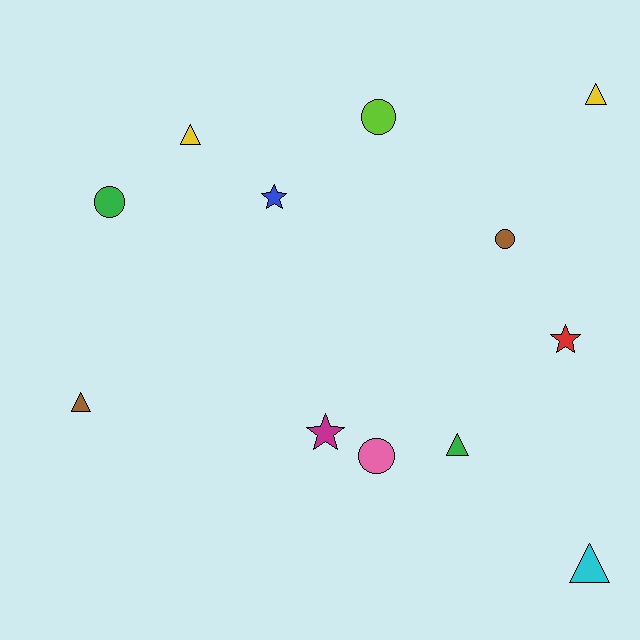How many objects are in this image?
There are 12 objects.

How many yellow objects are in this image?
There are 2 yellow objects.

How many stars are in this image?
There are 3 stars.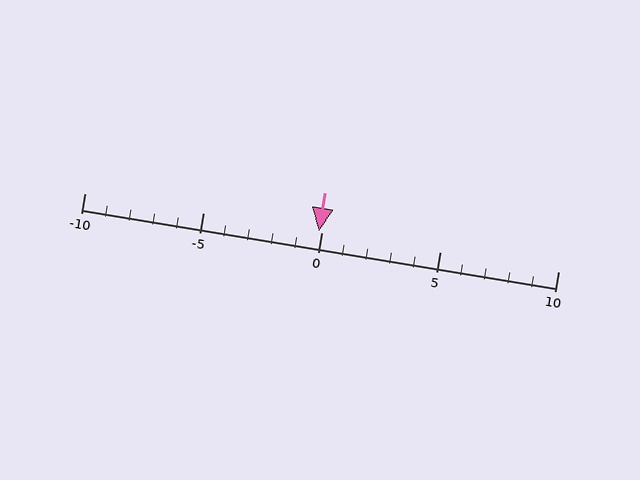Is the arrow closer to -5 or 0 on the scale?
The arrow is closer to 0.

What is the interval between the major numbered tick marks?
The major tick marks are spaced 5 units apart.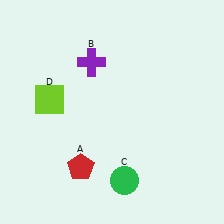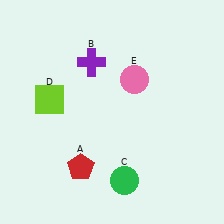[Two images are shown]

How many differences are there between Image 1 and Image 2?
There is 1 difference between the two images.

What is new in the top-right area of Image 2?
A pink circle (E) was added in the top-right area of Image 2.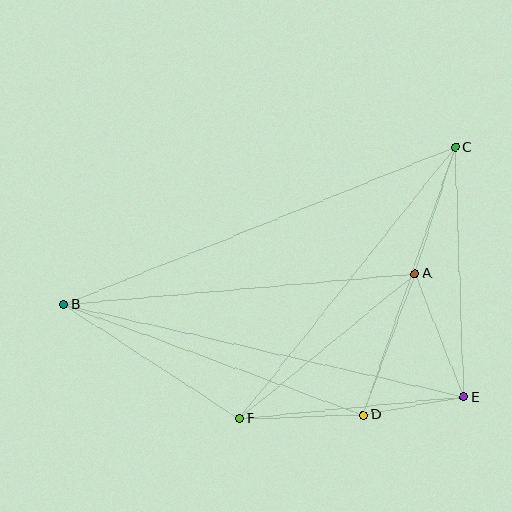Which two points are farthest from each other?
Points B and C are farthest from each other.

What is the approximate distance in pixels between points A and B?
The distance between A and B is approximately 353 pixels.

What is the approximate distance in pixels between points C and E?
The distance between C and E is approximately 250 pixels.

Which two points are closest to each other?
Points D and E are closest to each other.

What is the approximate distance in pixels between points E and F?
The distance between E and F is approximately 226 pixels.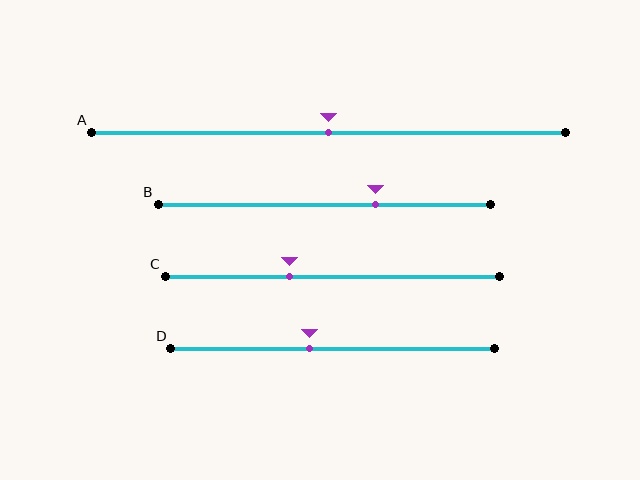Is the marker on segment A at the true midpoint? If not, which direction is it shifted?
Yes, the marker on segment A is at the true midpoint.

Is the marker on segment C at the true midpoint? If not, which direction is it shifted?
No, the marker on segment C is shifted to the left by about 13% of the segment length.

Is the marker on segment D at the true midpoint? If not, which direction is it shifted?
No, the marker on segment D is shifted to the left by about 7% of the segment length.